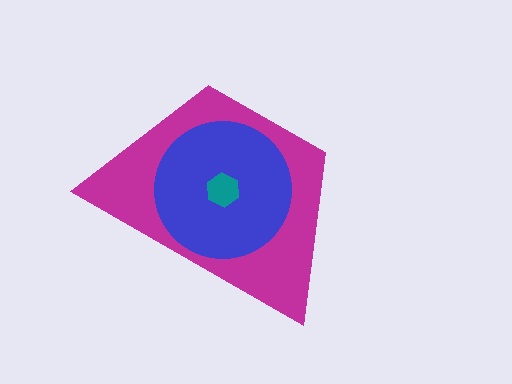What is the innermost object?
The teal hexagon.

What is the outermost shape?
The magenta trapezoid.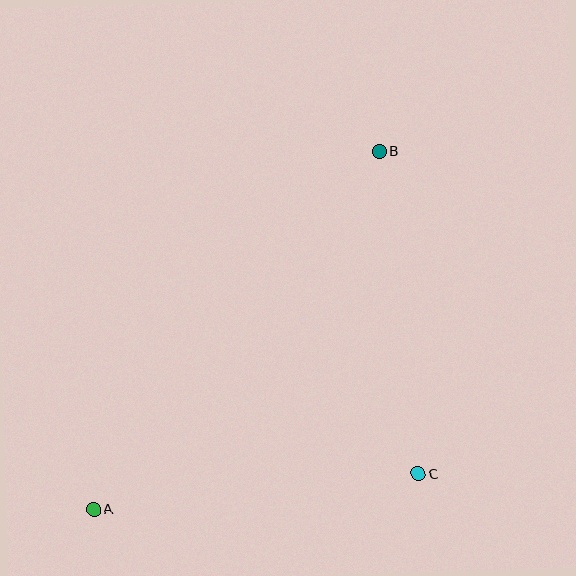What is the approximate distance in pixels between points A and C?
The distance between A and C is approximately 326 pixels.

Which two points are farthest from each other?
Points A and B are farthest from each other.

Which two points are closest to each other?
Points B and C are closest to each other.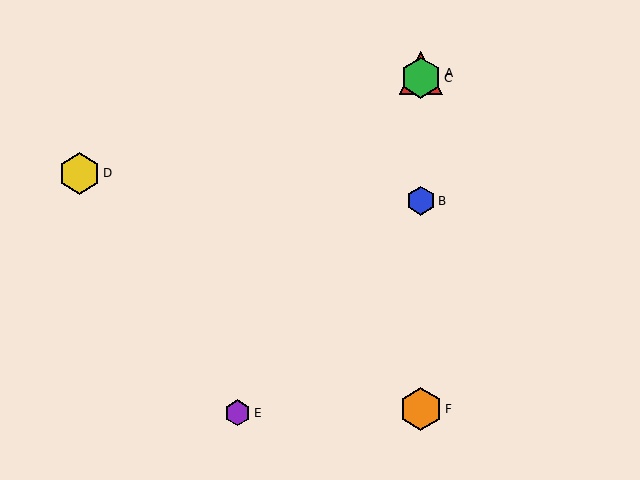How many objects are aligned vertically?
4 objects (A, B, C, F) are aligned vertically.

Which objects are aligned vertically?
Objects A, B, C, F are aligned vertically.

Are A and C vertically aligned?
Yes, both are at x≈421.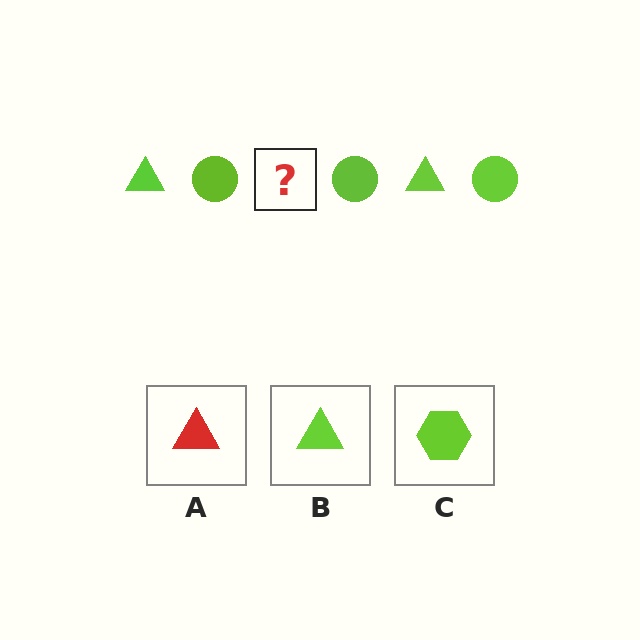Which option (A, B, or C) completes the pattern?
B.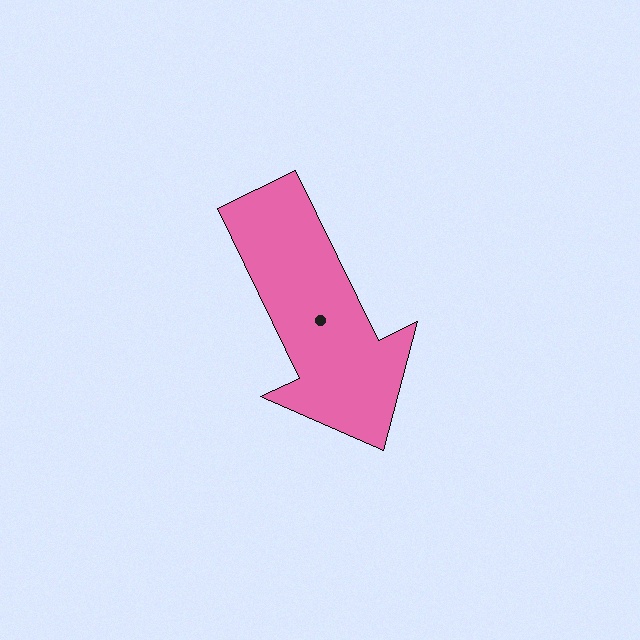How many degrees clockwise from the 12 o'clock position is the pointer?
Approximately 154 degrees.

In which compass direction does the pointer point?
Southeast.